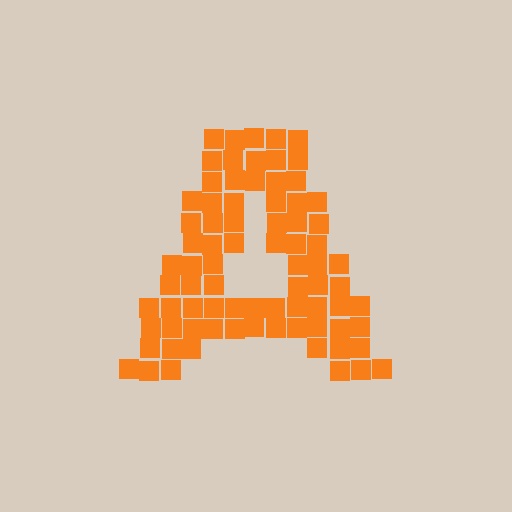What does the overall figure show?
The overall figure shows the letter A.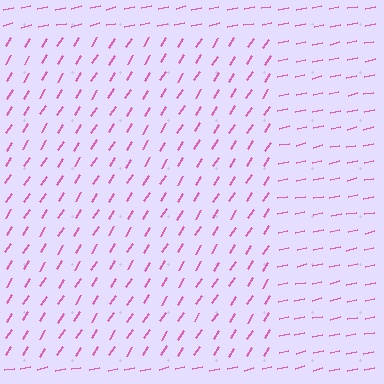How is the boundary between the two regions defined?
The boundary is defined purely by a change in line orientation (approximately 45 degrees difference). All lines are the same color and thickness.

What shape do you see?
I see a rectangle.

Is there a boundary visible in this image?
Yes, there is a texture boundary formed by a change in line orientation.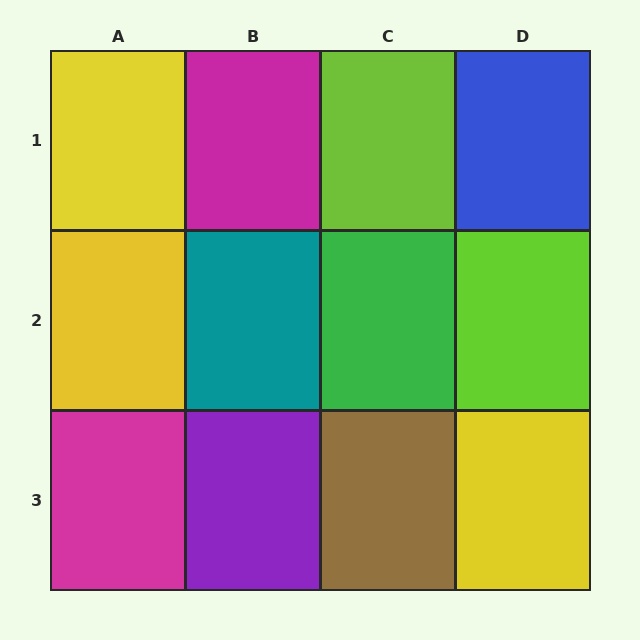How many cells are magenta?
2 cells are magenta.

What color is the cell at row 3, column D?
Yellow.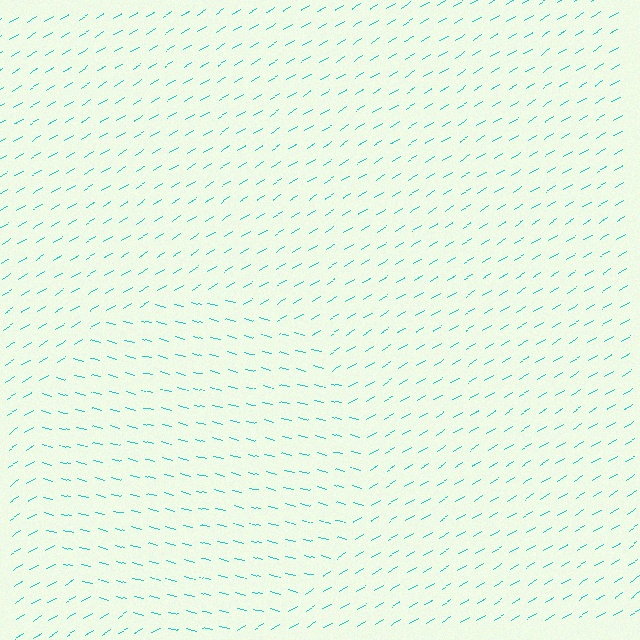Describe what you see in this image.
The image is filled with small cyan line segments. A circle region in the image has lines oriented differently from the surrounding lines, creating a visible texture boundary.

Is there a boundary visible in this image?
Yes, there is a texture boundary formed by a change in line orientation.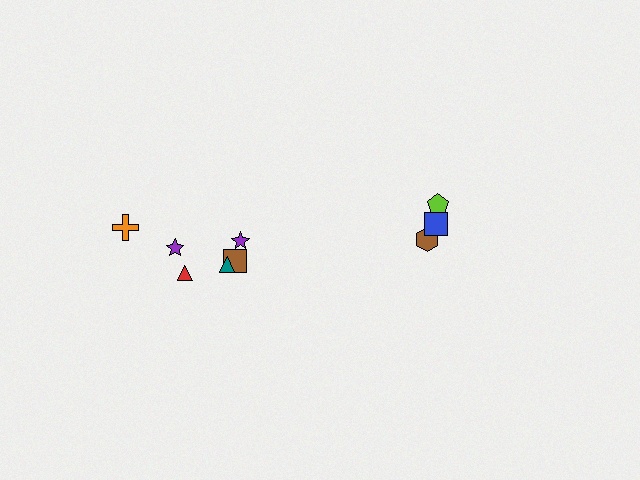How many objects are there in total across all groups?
There are 9 objects.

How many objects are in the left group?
There are 6 objects.